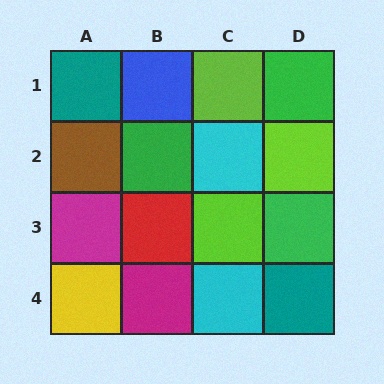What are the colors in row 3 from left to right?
Magenta, red, lime, green.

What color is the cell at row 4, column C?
Cyan.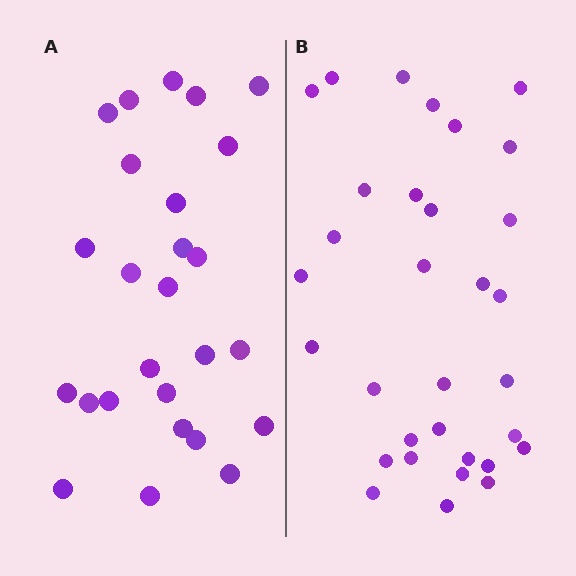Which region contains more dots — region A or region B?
Region B (the right region) has more dots.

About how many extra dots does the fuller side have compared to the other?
Region B has about 6 more dots than region A.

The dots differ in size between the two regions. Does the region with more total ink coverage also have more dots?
No. Region A has more total ink coverage because its dots are larger, but region B actually contains more individual dots. Total area can be misleading — the number of items is what matters here.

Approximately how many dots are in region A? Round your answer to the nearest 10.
About 30 dots. (The exact count is 26, which rounds to 30.)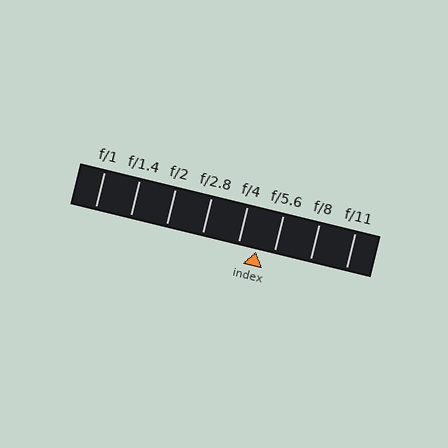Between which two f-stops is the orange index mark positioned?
The index mark is between f/4 and f/5.6.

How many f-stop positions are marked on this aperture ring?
There are 8 f-stop positions marked.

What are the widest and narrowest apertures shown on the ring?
The widest aperture shown is f/1 and the narrowest is f/11.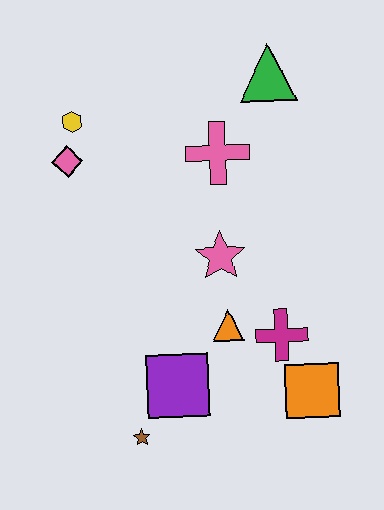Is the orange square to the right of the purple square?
Yes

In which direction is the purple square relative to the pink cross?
The purple square is below the pink cross.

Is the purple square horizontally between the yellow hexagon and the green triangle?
Yes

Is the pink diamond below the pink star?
No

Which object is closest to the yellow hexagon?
The pink diamond is closest to the yellow hexagon.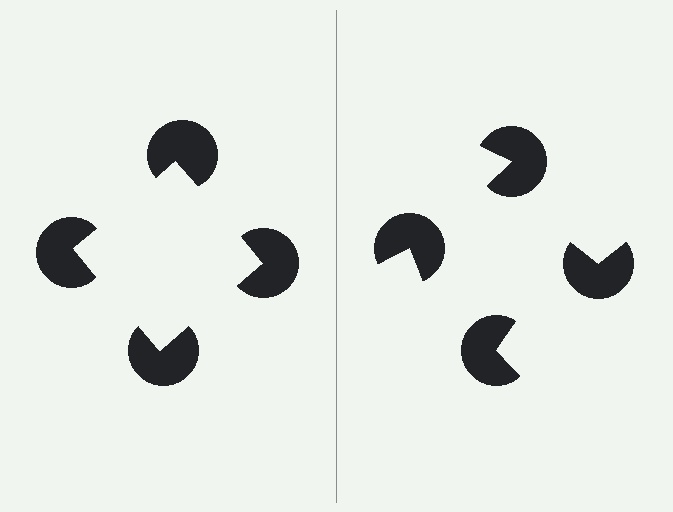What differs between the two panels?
The pac-man discs are positioned identically on both sides; only the wedge orientations differ. On the left they align to a square; on the right they are misaligned.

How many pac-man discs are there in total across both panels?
8 — 4 on each side.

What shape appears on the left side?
An illusory square.